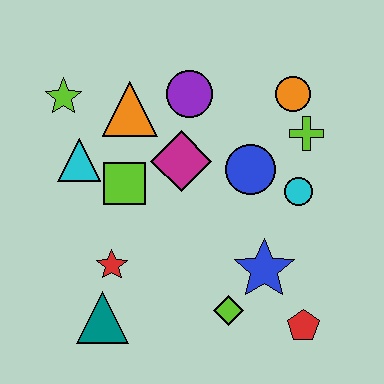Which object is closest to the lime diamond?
The blue star is closest to the lime diamond.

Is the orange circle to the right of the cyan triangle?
Yes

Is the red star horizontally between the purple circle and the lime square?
No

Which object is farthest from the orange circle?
The teal triangle is farthest from the orange circle.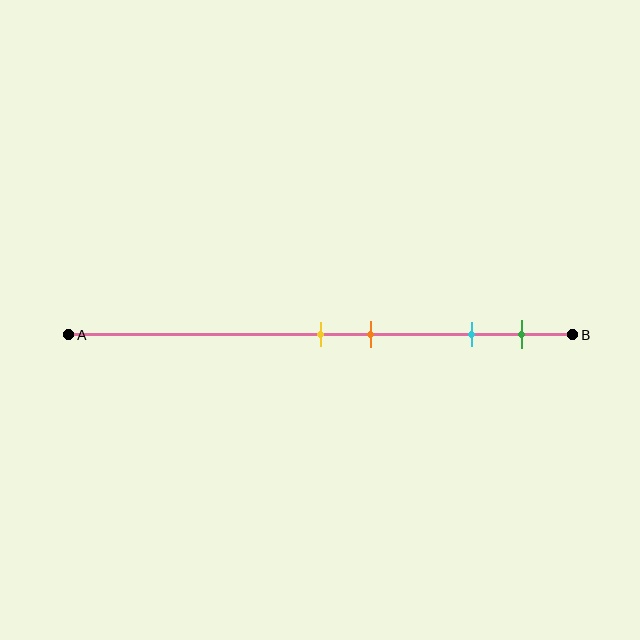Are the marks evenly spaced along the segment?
No, the marks are not evenly spaced.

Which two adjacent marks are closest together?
The yellow and orange marks are the closest adjacent pair.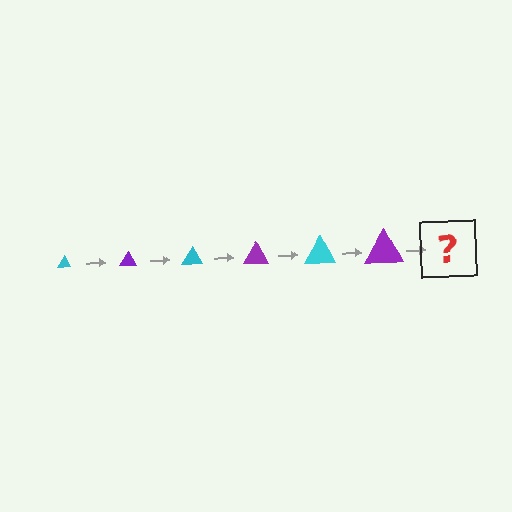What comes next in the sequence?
The next element should be a cyan triangle, larger than the previous one.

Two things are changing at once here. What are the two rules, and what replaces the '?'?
The two rules are that the triangle grows larger each step and the color cycles through cyan and purple. The '?' should be a cyan triangle, larger than the previous one.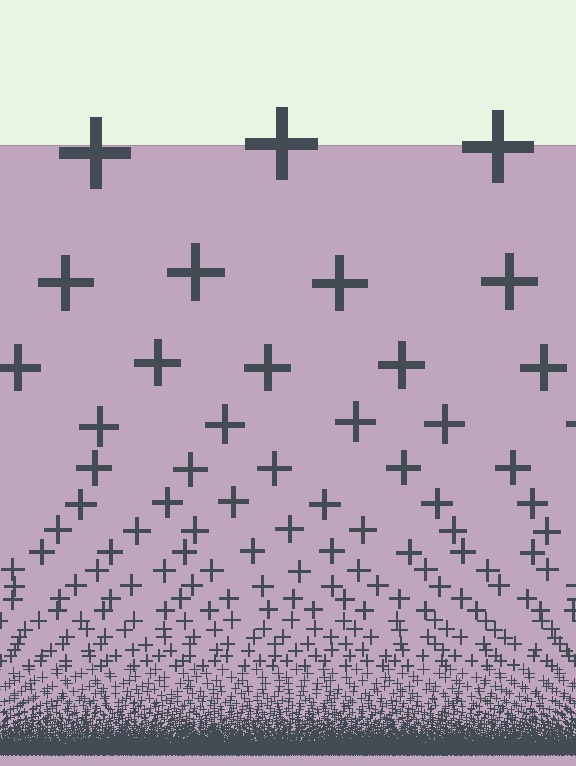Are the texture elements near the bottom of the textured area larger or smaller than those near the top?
Smaller. The gradient is inverted — elements near the bottom are smaller and denser.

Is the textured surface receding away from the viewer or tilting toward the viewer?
The surface appears to tilt toward the viewer. Texture elements get larger and sparser toward the top.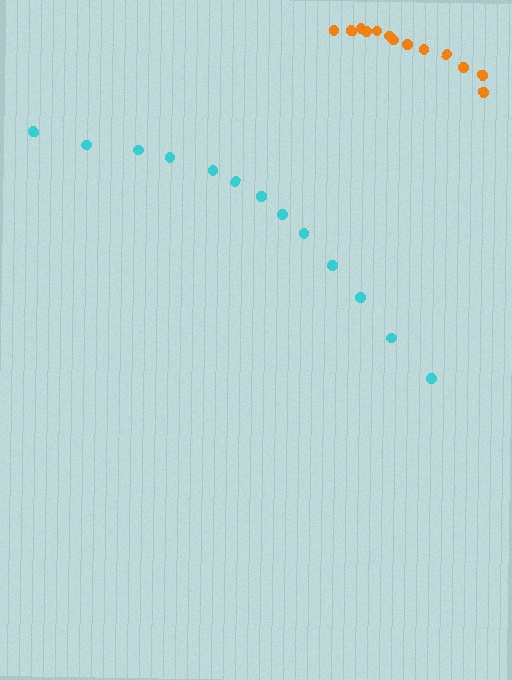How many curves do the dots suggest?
There are 2 distinct paths.